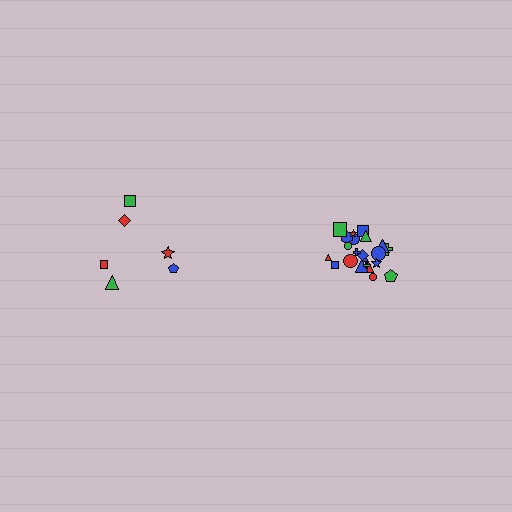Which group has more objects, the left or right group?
The right group.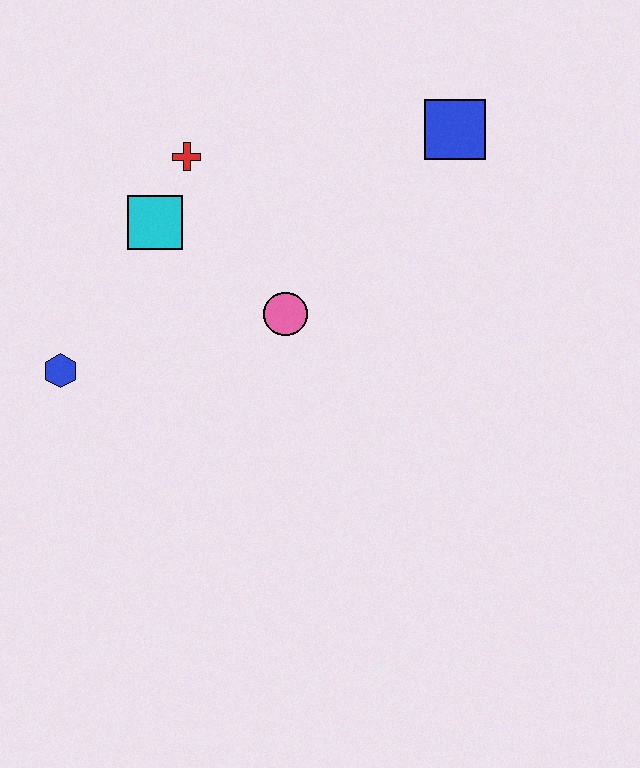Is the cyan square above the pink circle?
Yes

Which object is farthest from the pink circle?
The blue square is farthest from the pink circle.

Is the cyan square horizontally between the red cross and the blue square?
No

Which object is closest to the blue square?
The pink circle is closest to the blue square.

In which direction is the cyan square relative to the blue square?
The cyan square is to the left of the blue square.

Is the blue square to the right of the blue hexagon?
Yes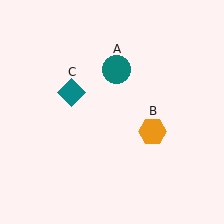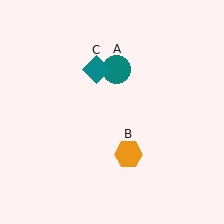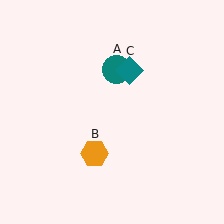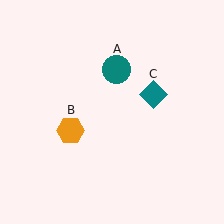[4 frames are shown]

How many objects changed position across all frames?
2 objects changed position: orange hexagon (object B), teal diamond (object C).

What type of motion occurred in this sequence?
The orange hexagon (object B), teal diamond (object C) rotated clockwise around the center of the scene.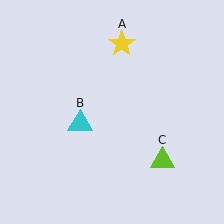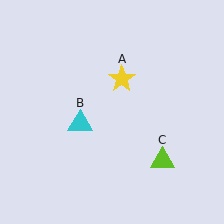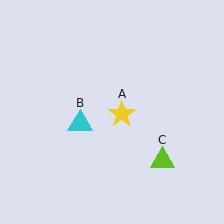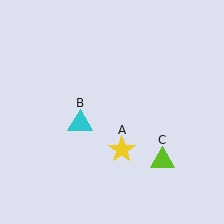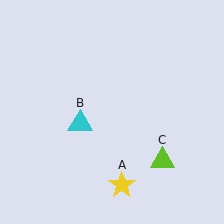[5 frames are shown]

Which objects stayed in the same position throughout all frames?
Cyan triangle (object B) and lime triangle (object C) remained stationary.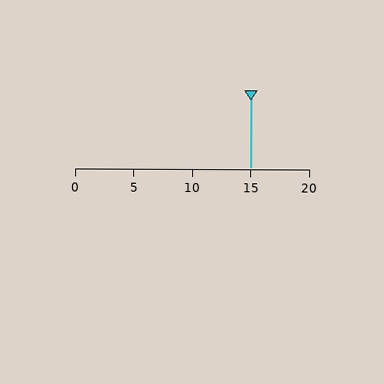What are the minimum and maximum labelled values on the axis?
The axis runs from 0 to 20.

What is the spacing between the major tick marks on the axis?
The major ticks are spaced 5 apart.